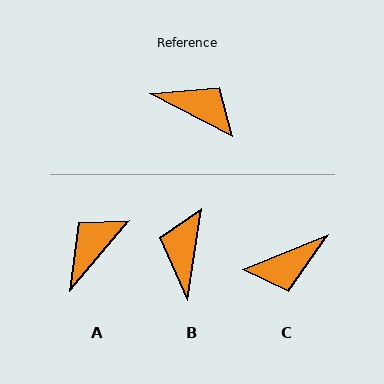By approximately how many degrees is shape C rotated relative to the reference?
Approximately 130 degrees clockwise.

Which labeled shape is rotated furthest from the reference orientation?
C, about 130 degrees away.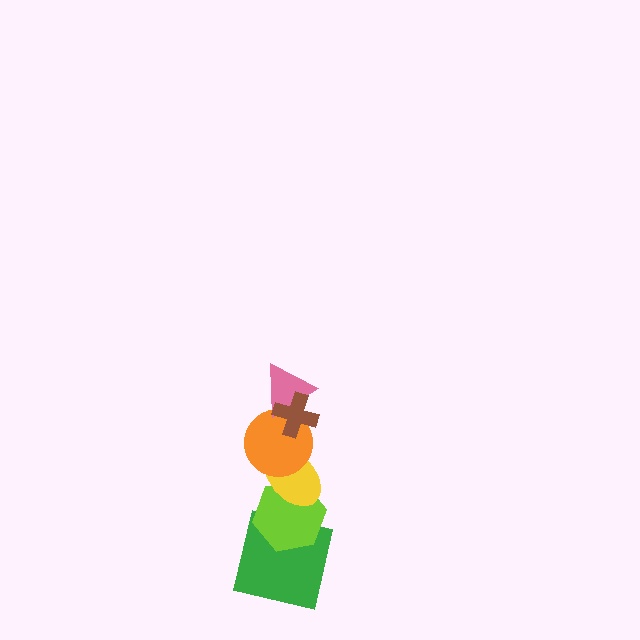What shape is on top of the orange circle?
The pink triangle is on top of the orange circle.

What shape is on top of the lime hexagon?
The yellow ellipse is on top of the lime hexagon.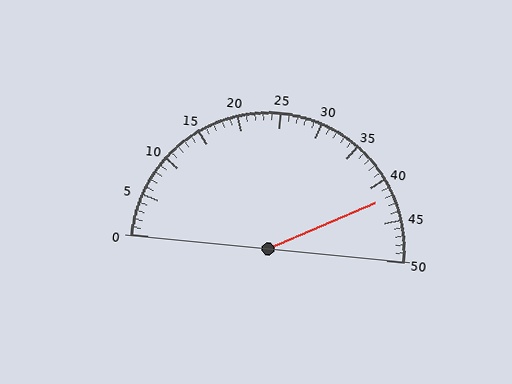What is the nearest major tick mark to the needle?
The nearest major tick mark is 40.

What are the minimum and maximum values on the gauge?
The gauge ranges from 0 to 50.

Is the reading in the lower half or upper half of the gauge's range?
The reading is in the upper half of the range (0 to 50).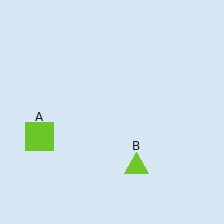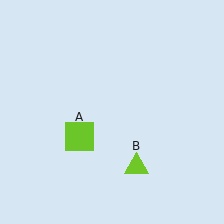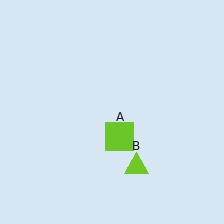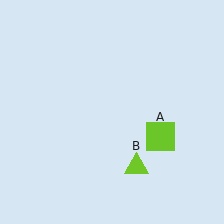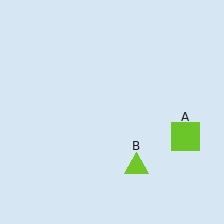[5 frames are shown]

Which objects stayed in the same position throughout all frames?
Lime triangle (object B) remained stationary.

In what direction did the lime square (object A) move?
The lime square (object A) moved right.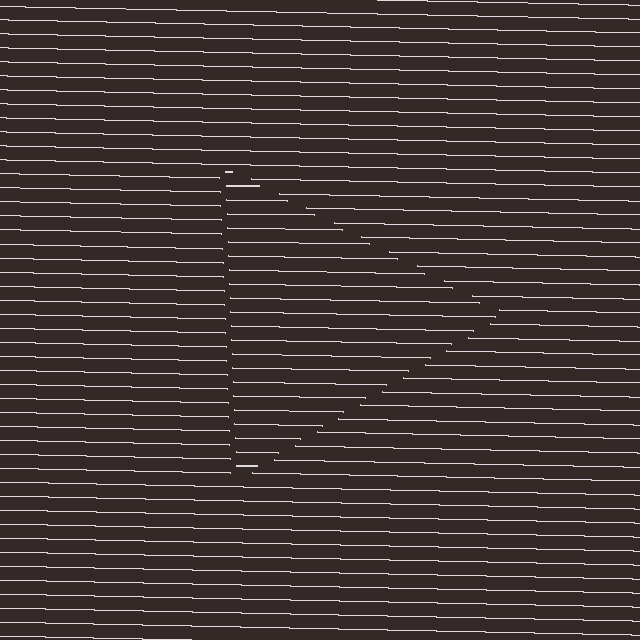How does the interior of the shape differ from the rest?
The interior of the shape contains the same grating, shifted by half a period — the contour is defined by the phase discontinuity where line-ends from the inner and outer gratings abut.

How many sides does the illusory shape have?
3 sides — the line-ends trace a triangle.